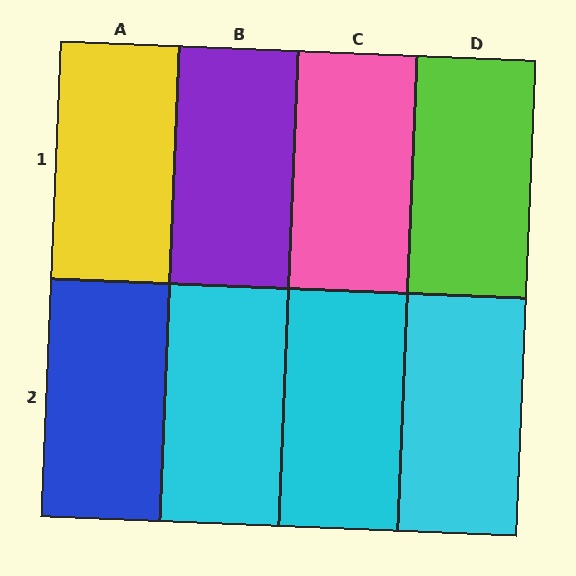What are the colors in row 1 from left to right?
Yellow, purple, pink, lime.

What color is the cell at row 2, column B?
Cyan.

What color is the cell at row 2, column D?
Cyan.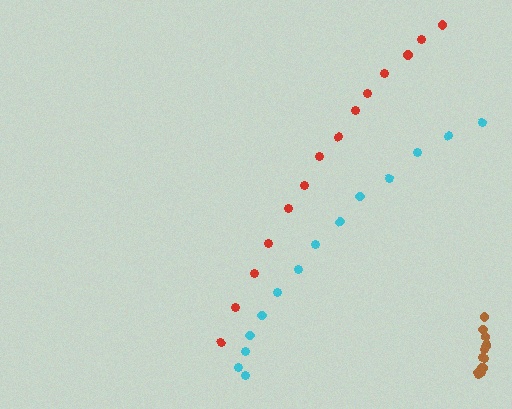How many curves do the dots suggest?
There are 3 distinct paths.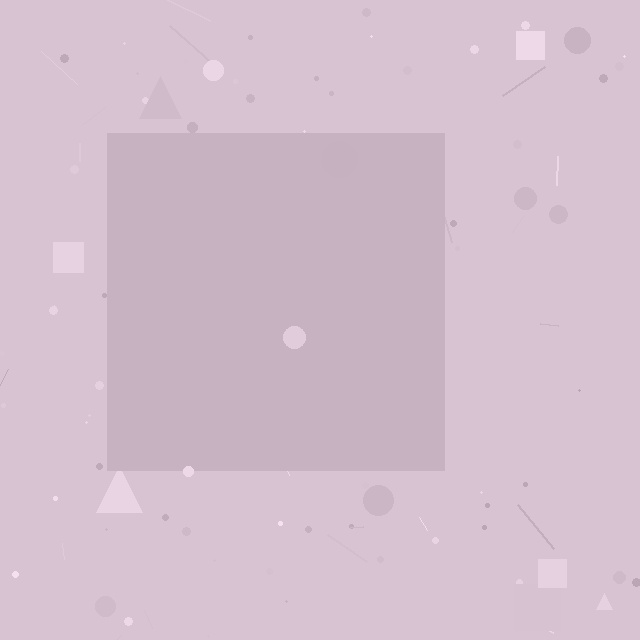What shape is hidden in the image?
A square is hidden in the image.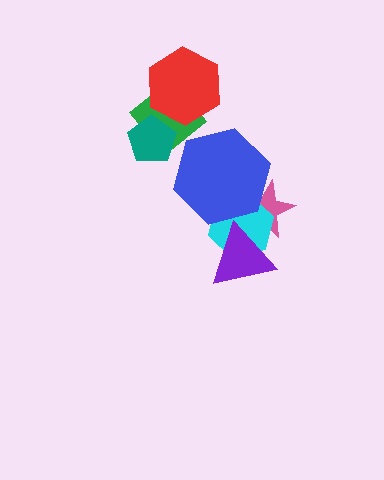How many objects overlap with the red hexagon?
1 object overlaps with the red hexagon.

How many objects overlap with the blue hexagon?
2 objects overlap with the blue hexagon.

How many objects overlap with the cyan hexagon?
3 objects overlap with the cyan hexagon.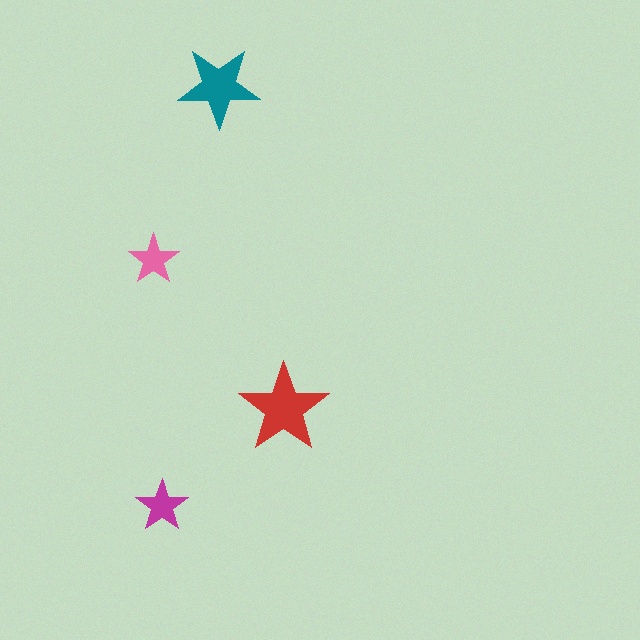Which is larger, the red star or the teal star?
The red one.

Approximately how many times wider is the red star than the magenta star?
About 1.5 times wider.